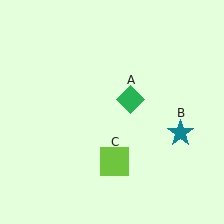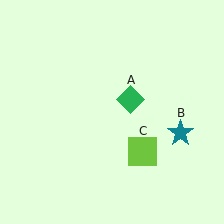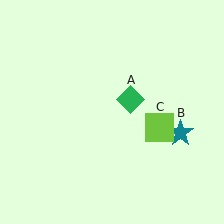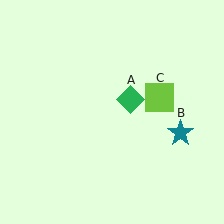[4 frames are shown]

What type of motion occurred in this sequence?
The lime square (object C) rotated counterclockwise around the center of the scene.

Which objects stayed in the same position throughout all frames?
Green diamond (object A) and teal star (object B) remained stationary.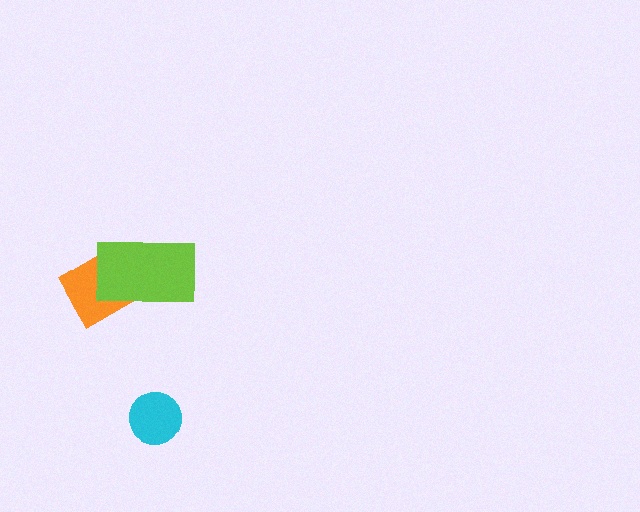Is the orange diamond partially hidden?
Yes, it is partially covered by another shape.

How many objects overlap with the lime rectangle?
1 object overlaps with the lime rectangle.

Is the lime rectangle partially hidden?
No, no other shape covers it.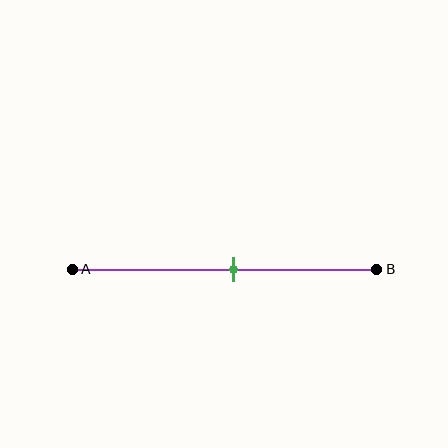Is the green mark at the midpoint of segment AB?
Yes, the mark is approximately at the midpoint.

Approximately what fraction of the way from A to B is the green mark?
The green mark is approximately 55% of the way from A to B.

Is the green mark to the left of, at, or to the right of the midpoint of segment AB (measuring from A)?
The green mark is approximately at the midpoint of segment AB.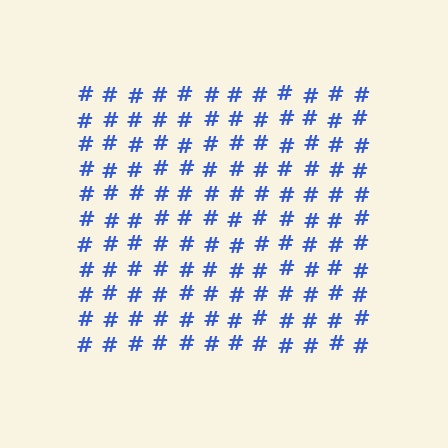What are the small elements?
The small elements are hash symbols.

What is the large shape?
The large shape is a square.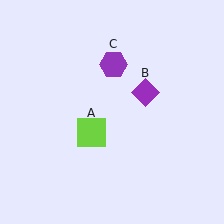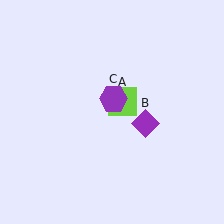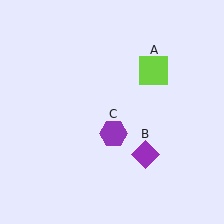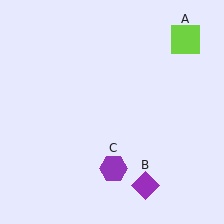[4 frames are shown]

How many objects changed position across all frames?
3 objects changed position: lime square (object A), purple diamond (object B), purple hexagon (object C).